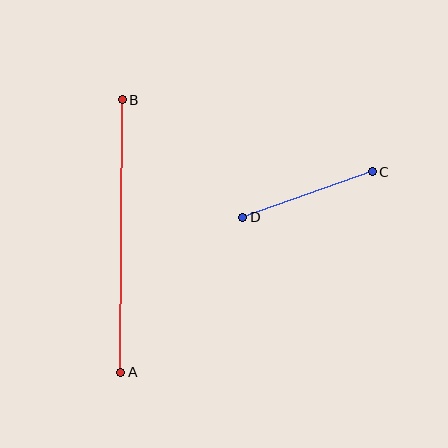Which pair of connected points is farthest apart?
Points A and B are farthest apart.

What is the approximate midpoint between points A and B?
The midpoint is at approximately (122, 236) pixels.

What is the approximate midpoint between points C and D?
The midpoint is at approximately (307, 194) pixels.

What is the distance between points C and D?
The distance is approximately 137 pixels.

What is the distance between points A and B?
The distance is approximately 272 pixels.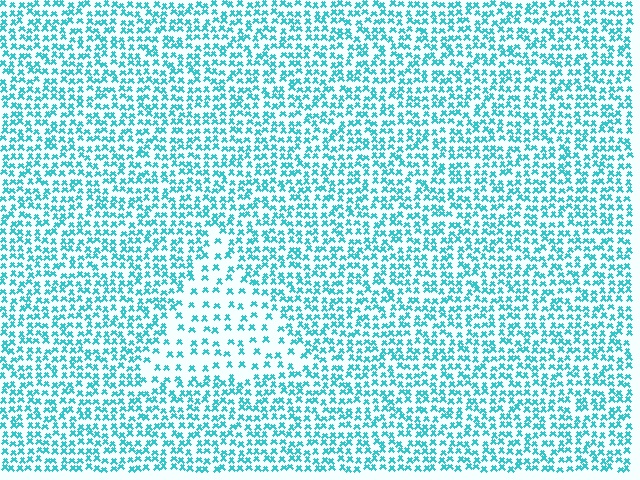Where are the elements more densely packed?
The elements are more densely packed outside the triangle boundary.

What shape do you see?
I see a triangle.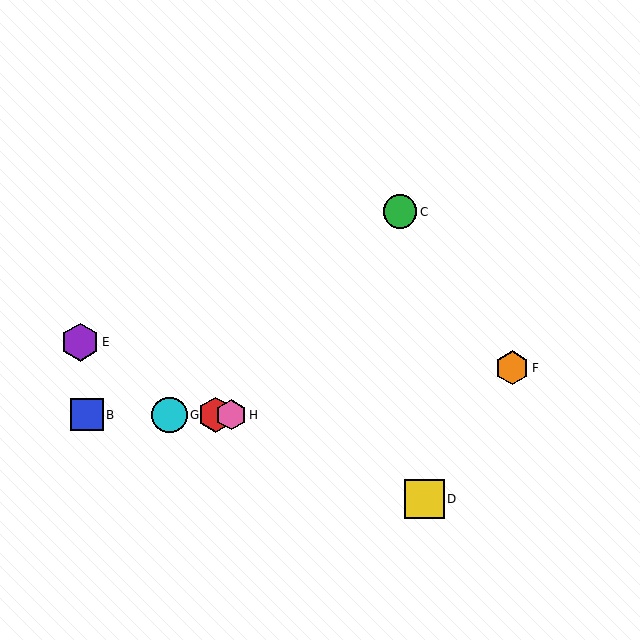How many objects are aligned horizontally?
4 objects (A, B, G, H) are aligned horizontally.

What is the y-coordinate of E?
Object E is at y≈342.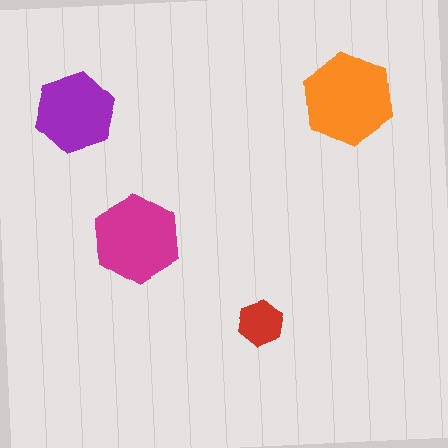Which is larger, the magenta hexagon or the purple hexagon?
The magenta one.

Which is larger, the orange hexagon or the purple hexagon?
The orange one.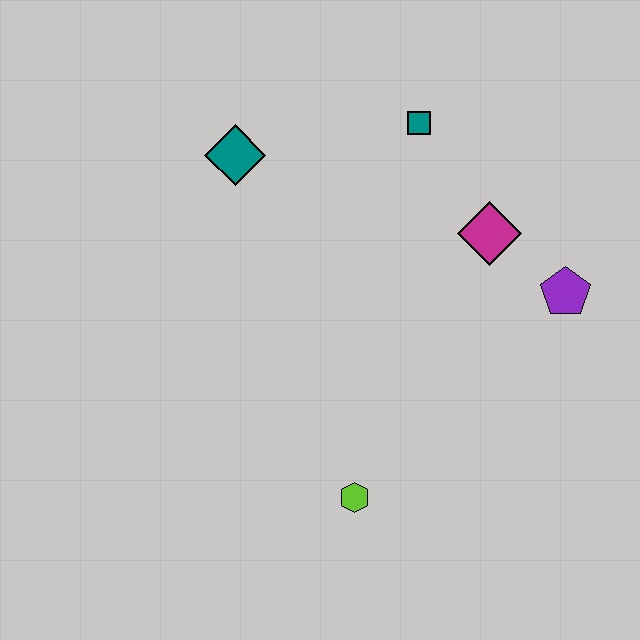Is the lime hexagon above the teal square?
No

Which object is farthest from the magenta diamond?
The lime hexagon is farthest from the magenta diamond.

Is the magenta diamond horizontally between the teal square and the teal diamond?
No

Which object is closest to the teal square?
The magenta diamond is closest to the teal square.